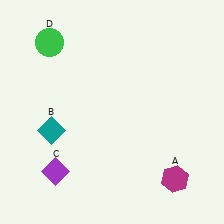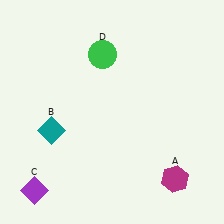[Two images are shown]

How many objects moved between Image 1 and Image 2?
2 objects moved between the two images.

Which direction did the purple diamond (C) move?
The purple diamond (C) moved left.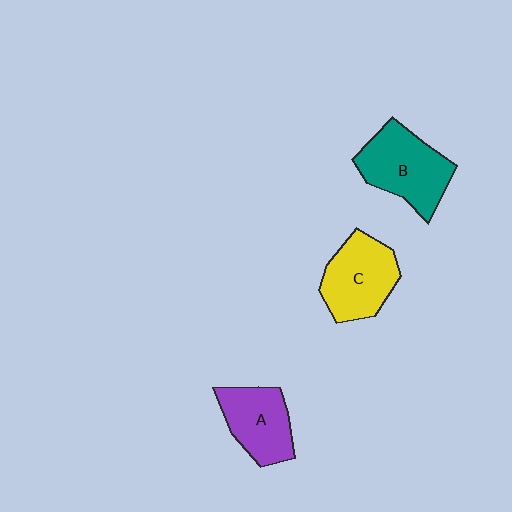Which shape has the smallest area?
Shape A (purple).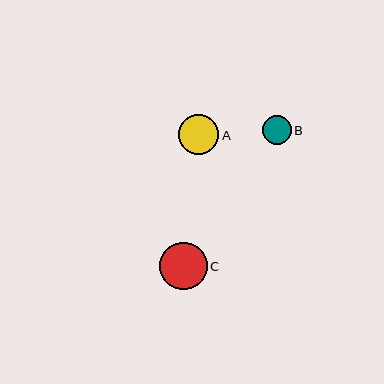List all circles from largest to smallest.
From largest to smallest: C, A, B.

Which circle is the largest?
Circle C is the largest with a size of approximately 48 pixels.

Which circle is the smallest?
Circle B is the smallest with a size of approximately 28 pixels.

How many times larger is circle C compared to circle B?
Circle C is approximately 1.7 times the size of circle B.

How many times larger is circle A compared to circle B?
Circle A is approximately 1.4 times the size of circle B.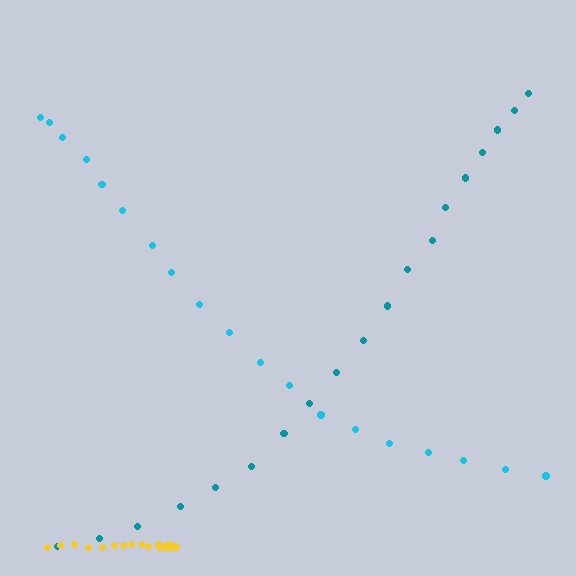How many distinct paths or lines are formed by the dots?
There are 3 distinct paths.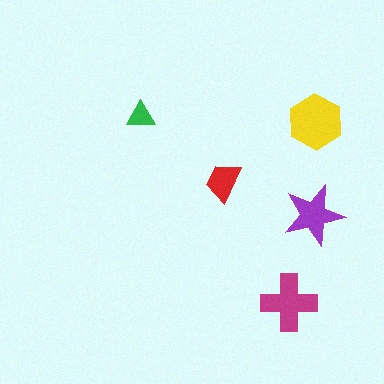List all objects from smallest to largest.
The green triangle, the red trapezoid, the purple star, the magenta cross, the yellow hexagon.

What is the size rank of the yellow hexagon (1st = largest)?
1st.